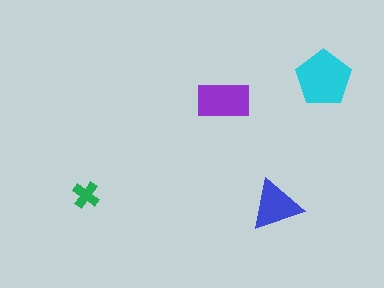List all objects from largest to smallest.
The cyan pentagon, the purple rectangle, the blue triangle, the green cross.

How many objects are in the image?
There are 4 objects in the image.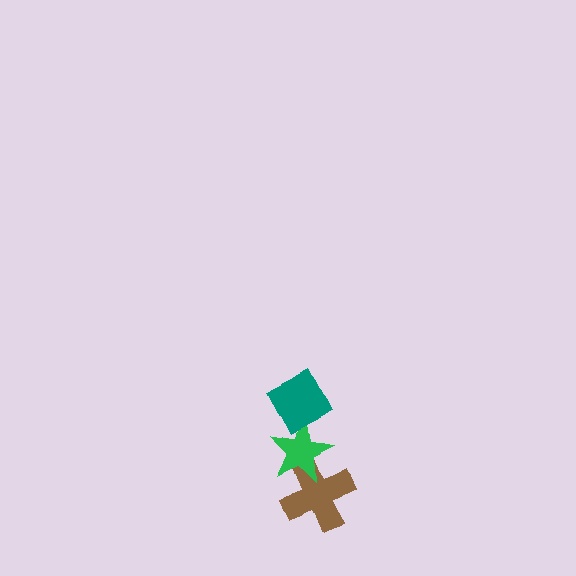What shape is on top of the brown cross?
The green star is on top of the brown cross.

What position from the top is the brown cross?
The brown cross is 3rd from the top.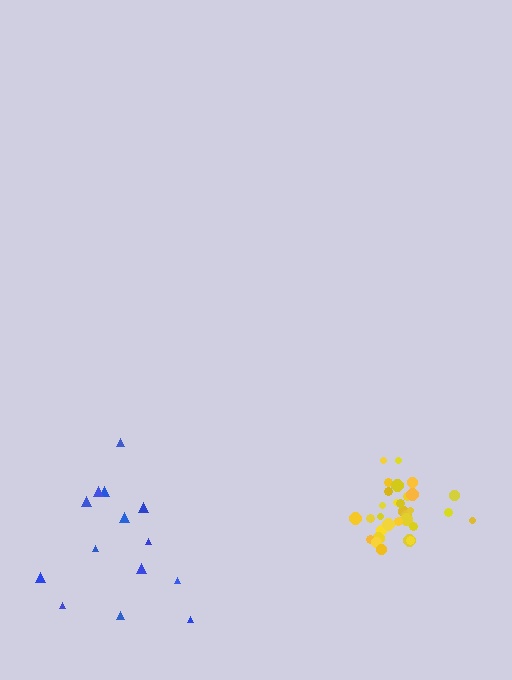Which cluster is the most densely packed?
Yellow.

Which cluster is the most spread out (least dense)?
Blue.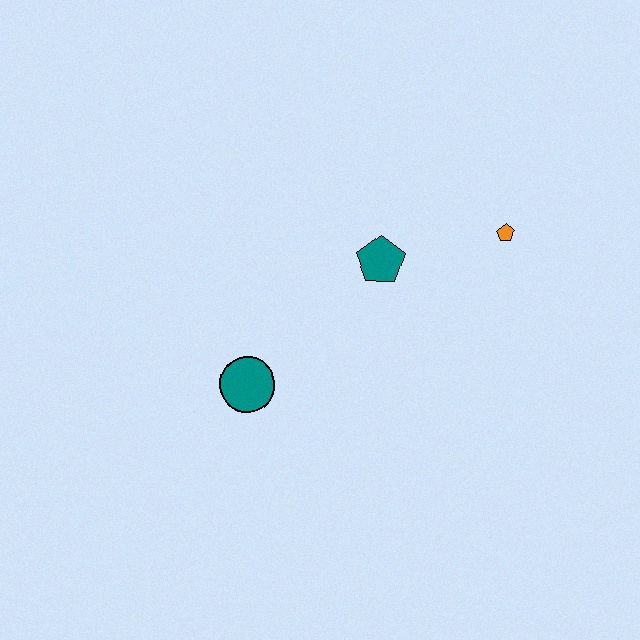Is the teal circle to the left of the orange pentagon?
Yes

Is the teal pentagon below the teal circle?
No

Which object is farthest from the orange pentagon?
The teal circle is farthest from the orange pentagon.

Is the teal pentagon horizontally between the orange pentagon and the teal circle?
Yes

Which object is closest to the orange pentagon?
The teal pentagon is closest to the orange pentagon.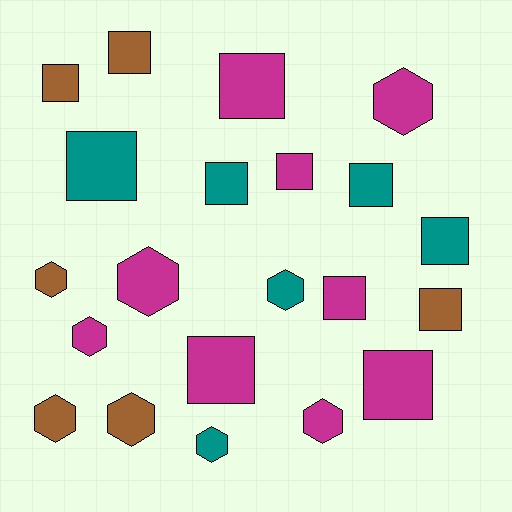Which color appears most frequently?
Magenta, with 9 objects.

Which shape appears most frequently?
Square, with 12 objects.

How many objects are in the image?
There are 21 objects.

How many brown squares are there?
There are 3 brown squares.